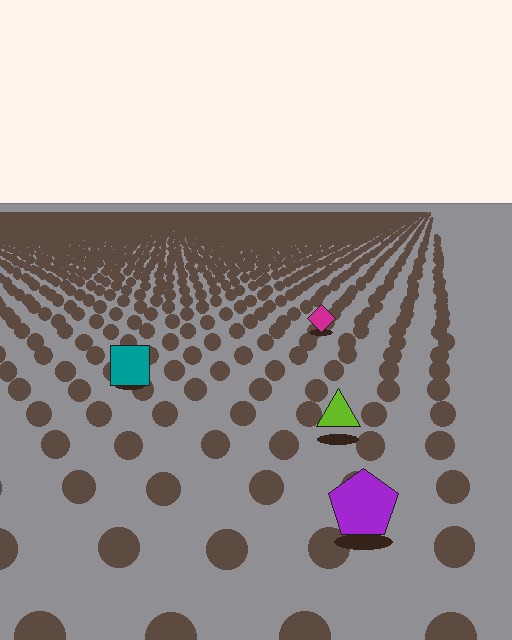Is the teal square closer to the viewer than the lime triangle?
No. The lime triangle is closer — you can tell from the texture gradient: the ground texture is coarser near it.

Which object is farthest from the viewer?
The magenta diamond is farthest from the viewer. It appears smaller and the ground texture around it is denser.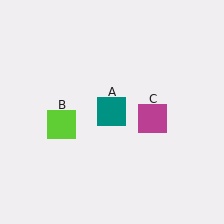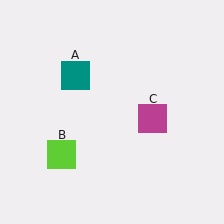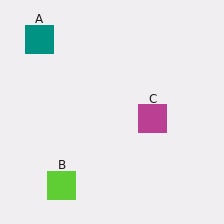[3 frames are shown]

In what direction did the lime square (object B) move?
The lime square (object B) moved down.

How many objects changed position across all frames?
2 objects changed position: teal square (object A), lime square (object B).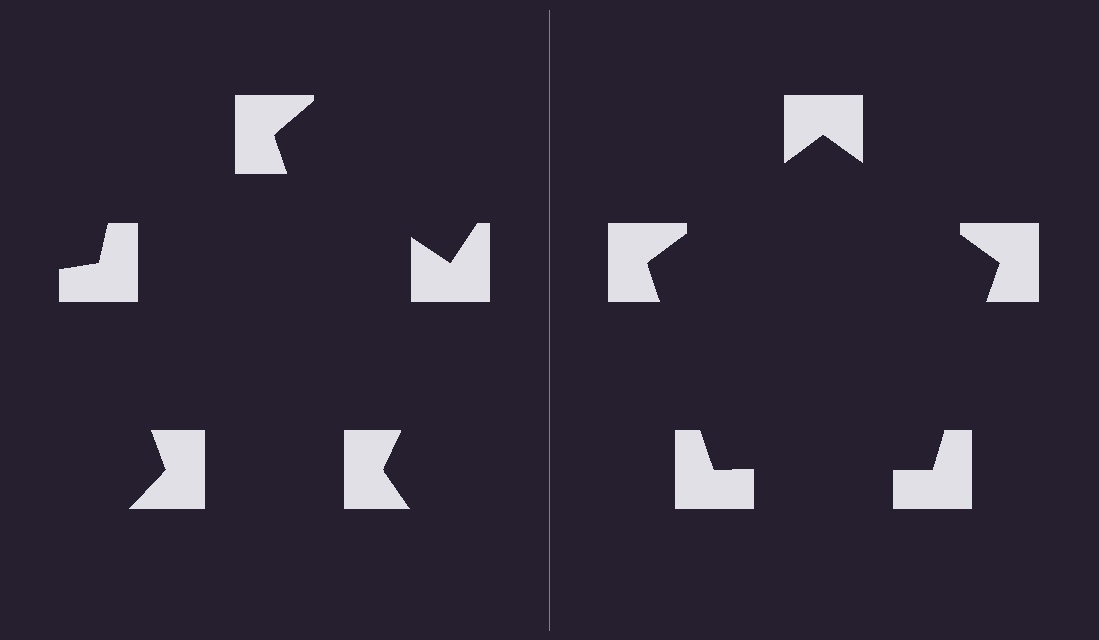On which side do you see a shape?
An illusory pentagon appears on the right side. On the left side the wedge cuts are rotated, so no coherent shape forms.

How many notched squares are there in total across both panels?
10 — 5 on each side.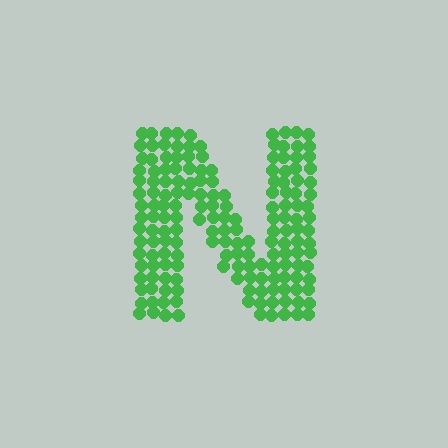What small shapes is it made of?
It is made of small circles.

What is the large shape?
The large shape is the letter N.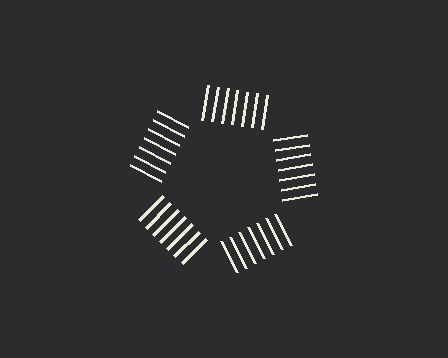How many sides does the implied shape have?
5 sides — the line-ends trace a pentagon.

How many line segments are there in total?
35 — 7 along each of the 5 edges.